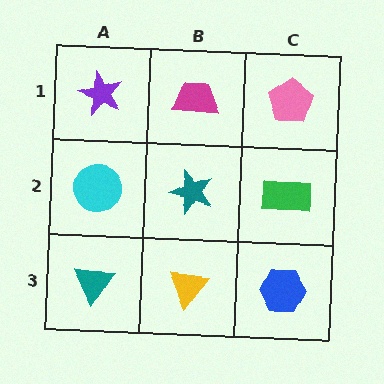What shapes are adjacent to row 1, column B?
A teal star (row 2, column B), a purple star (row 1, column A), a pink pentagon (row 1, column C).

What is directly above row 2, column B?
A magenta trapezoid.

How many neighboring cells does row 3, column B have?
3.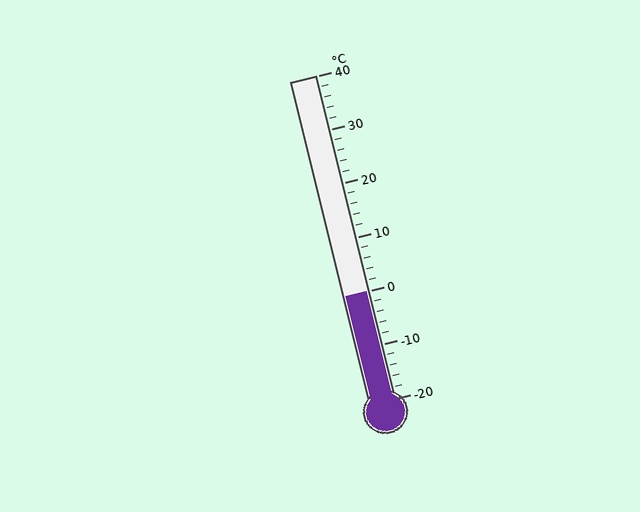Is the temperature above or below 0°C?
The temperature is at 0°C.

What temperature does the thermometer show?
The thermometer shows approximately 0°C.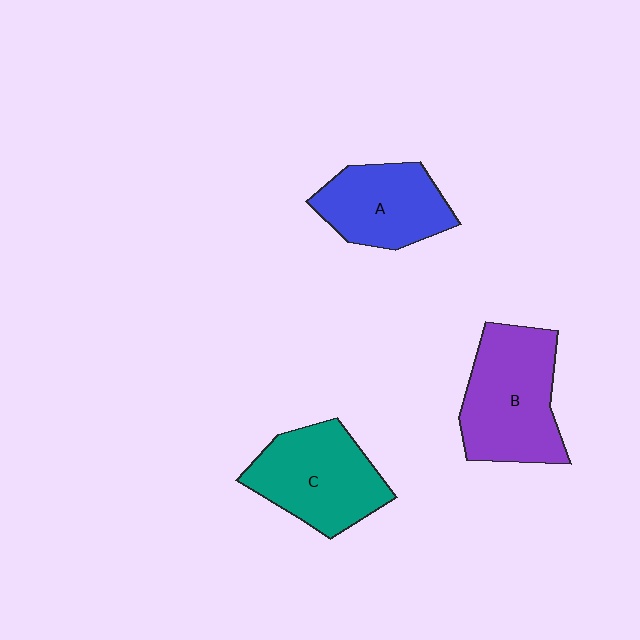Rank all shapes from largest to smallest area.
From largest to smallest: B (purple), C (teal), A (blue).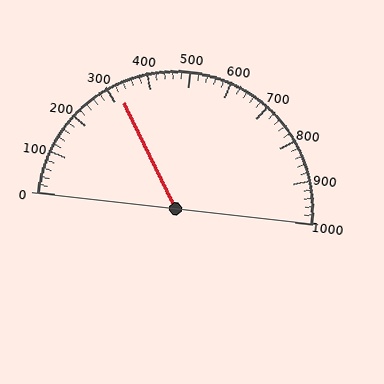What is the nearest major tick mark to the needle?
The nearest major tick mark is 300.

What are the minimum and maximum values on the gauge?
The gauge ranges from 0 to 1000.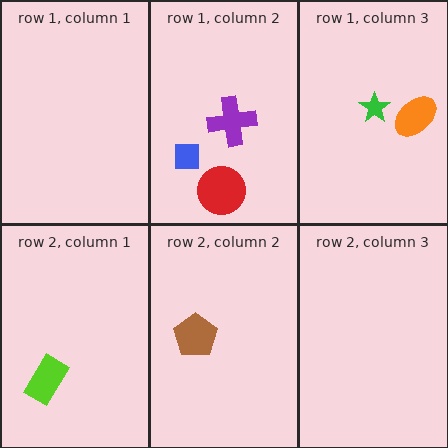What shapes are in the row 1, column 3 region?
The green star, the orange ellipse.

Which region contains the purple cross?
The row 1, column 2 region.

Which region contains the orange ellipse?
The row 1, column 3 region.